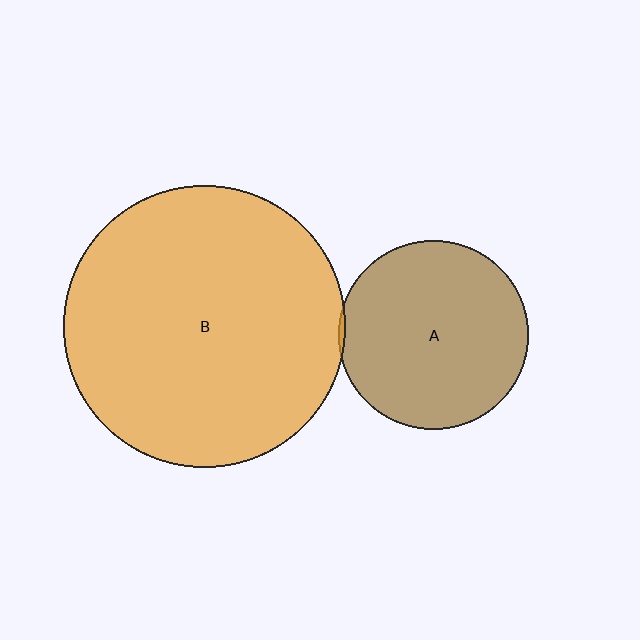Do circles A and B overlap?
Yes.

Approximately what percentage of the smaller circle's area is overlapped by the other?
Approximately 5%.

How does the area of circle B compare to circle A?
Approximately 2.2 times.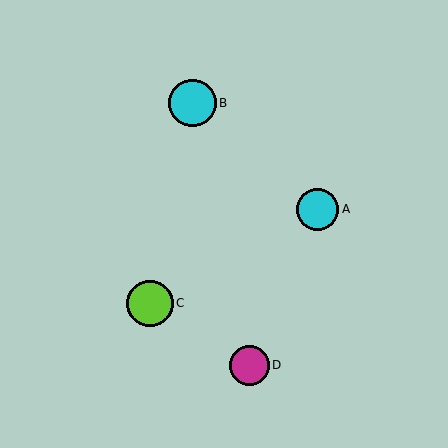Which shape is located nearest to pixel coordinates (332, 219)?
The cyan circle (labeled A) at (318, 209) is nearest to that location.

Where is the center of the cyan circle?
The center of the cyan circle is at (318, 209).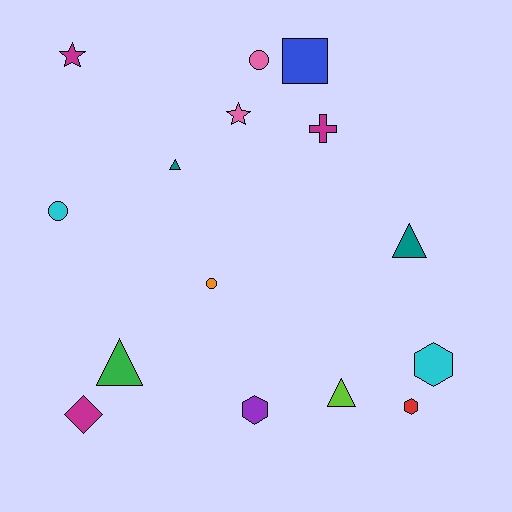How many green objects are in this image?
There is 1 green object.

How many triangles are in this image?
There are 4 triangles.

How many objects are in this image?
There are 15 objects.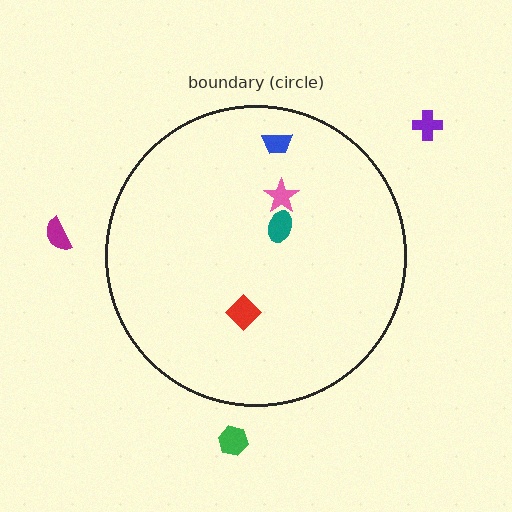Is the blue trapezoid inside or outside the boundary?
Inside.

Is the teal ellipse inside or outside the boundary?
Inside.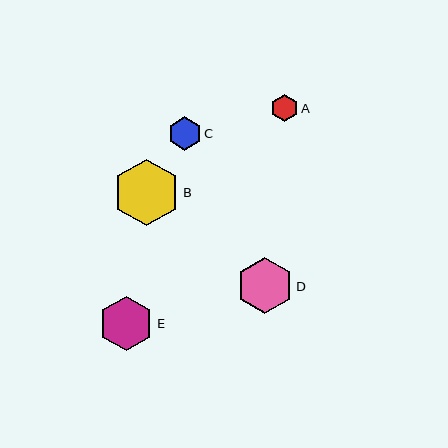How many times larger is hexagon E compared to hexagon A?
Hexagon E is approximately 2.0 times the size of hexagon A.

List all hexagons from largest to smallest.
From largest to smallest: B, D, E, C, A.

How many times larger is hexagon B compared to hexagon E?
Hexagon B is approximately 1.2 times the size of hexagon E.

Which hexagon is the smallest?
Hexagon A is the smallest with a size of approximately 27 pixels.